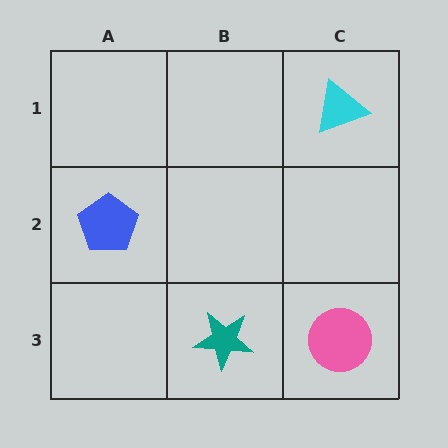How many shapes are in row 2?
1 shape.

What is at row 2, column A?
A blue pentagon.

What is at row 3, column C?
A pink circle.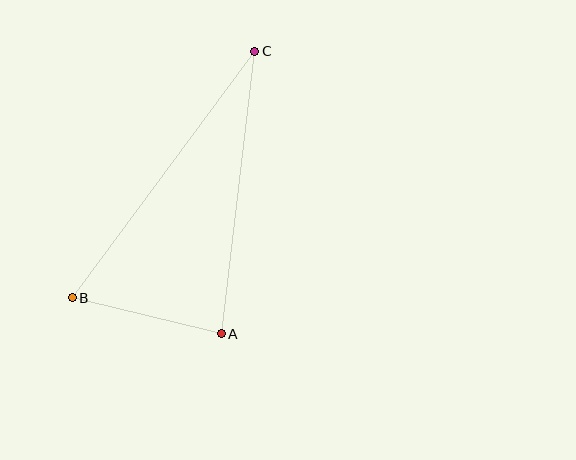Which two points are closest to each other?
Points A and B are closest to each other.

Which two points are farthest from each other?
Points B and C are farthest from each other.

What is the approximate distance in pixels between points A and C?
The distance between A and C is approximately 285 pixels.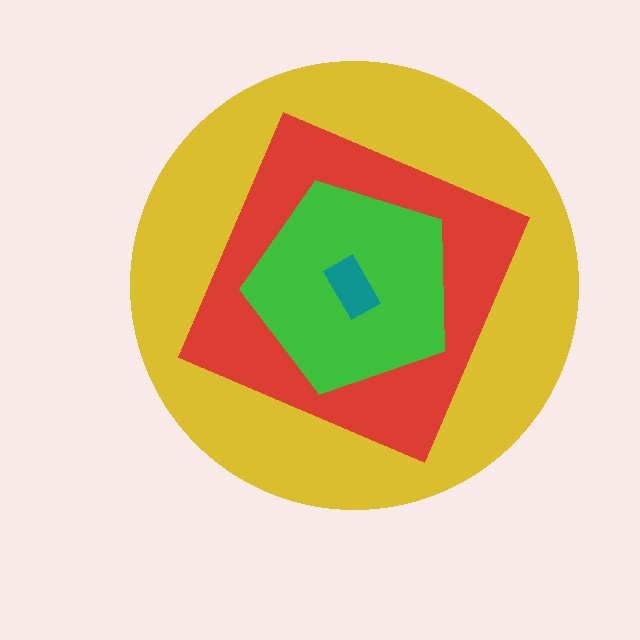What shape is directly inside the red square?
The green pentagon.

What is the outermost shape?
The yellow circle.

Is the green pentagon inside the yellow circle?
Yes.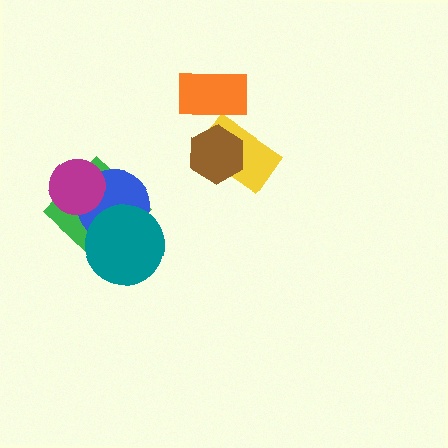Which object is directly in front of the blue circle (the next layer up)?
The teal circle is directly in front of the blue circle.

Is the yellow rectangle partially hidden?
Yes, it is partially covered by another shape.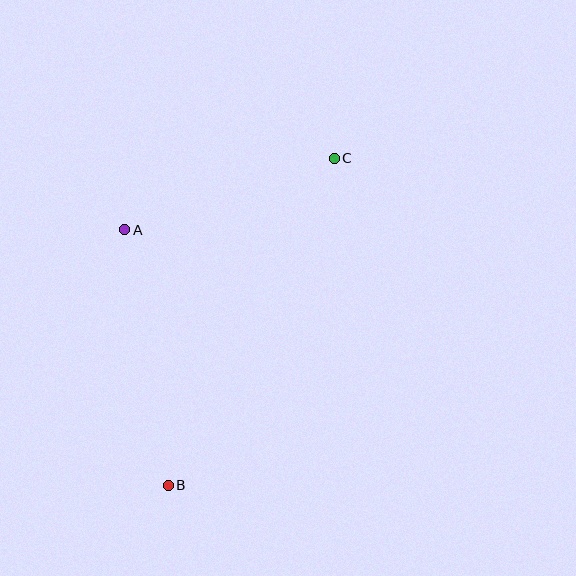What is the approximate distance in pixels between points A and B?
The distance between A and B is approximately 259 pixels.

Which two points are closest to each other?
Points A and C are closest to each other.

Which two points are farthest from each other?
Points B and C are farthest from each other.